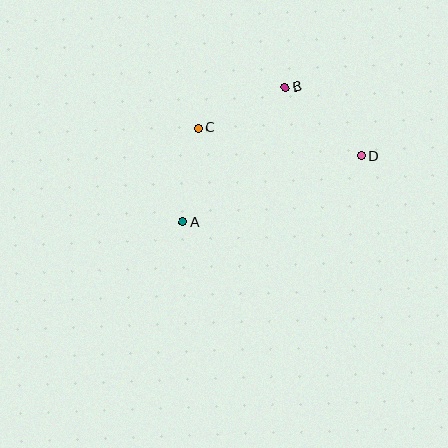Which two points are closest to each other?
Points A and C are closest to each other.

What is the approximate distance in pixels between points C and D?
The distance between C and D is approximately 165 pixels.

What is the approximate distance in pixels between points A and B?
The distance between A and B is approximately 169 pixels.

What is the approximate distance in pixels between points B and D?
The distance between B and D is approximately 103 pixels.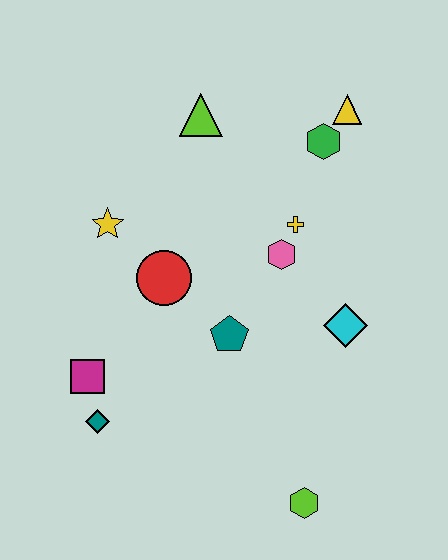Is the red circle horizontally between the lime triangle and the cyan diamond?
No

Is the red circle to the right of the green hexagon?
No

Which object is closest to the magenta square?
The teal diamond is closest to the magenta square.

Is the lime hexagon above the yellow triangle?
No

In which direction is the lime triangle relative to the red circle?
The lime triangle is above the red circle.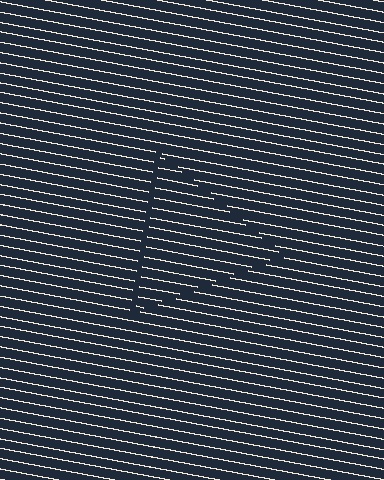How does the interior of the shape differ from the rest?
The interior of the shape contains the same grating, shifted by half a period — the contour is defined by the phase discontinuity where line-ends from the inner and outer gratings abut.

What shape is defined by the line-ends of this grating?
An illusory triangle. The interior of the shape contains the same grating, shifted by half a period — the contour is defined by the phase discontinuity where line-ends from the inner and outer gratings abut.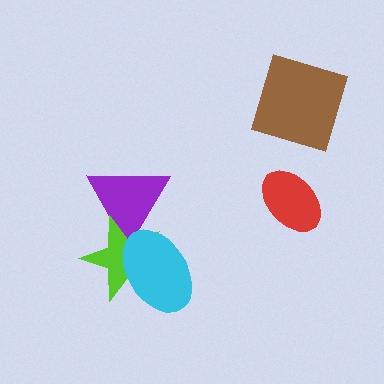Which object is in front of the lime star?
The cyan ellipse is in front of the lime star.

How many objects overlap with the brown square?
0 objects overlap with the brown square.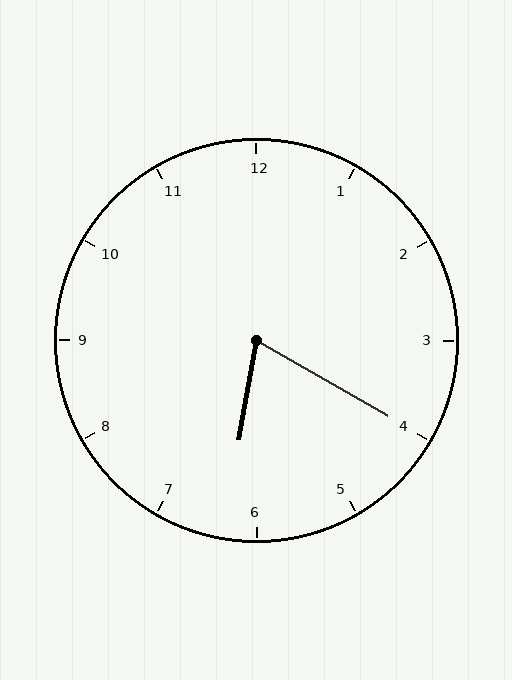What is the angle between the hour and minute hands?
Approximately 70 degrees.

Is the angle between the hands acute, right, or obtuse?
It is acute.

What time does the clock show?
6:20.